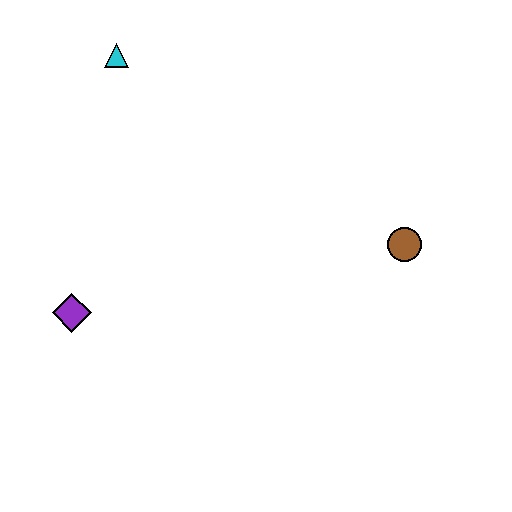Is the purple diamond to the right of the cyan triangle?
No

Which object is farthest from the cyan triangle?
The brown circle is farthest from the cyan triangle.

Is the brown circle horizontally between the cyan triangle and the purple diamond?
No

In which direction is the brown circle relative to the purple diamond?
The brown circle is to the right of the purple diamond.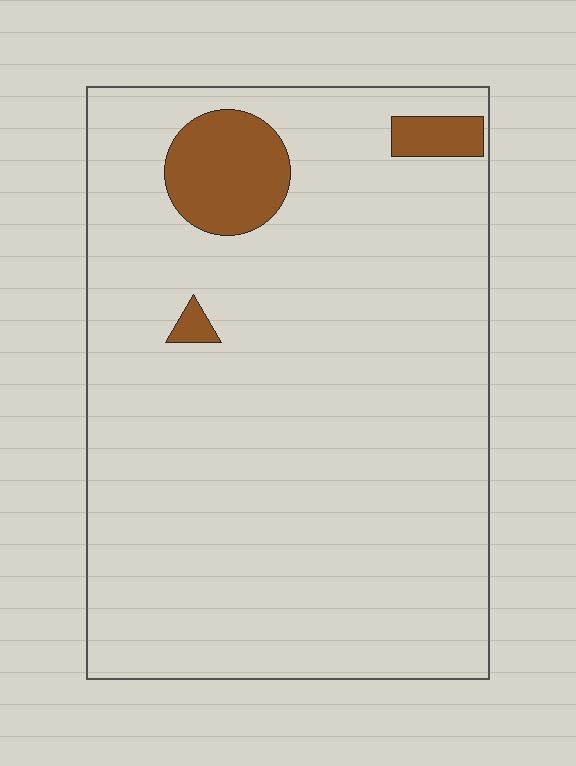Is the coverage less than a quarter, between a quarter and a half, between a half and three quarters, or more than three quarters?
Less than a quarter.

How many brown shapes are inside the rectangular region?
3.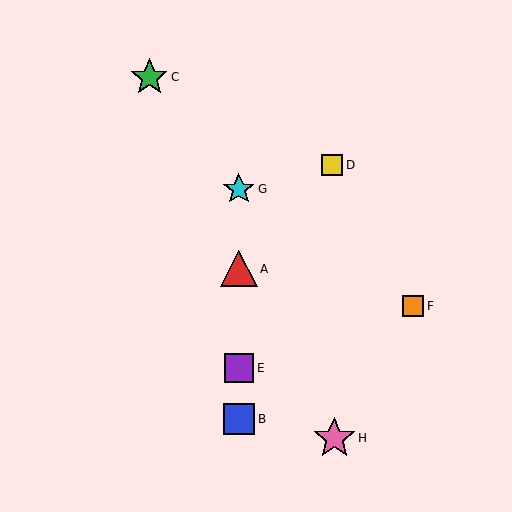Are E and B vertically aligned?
Yes, both are at x≈239.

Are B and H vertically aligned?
No, B is at x≈239 and H is at x≈334.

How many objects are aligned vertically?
4 objects (A, B, E, G) are aligned vertically.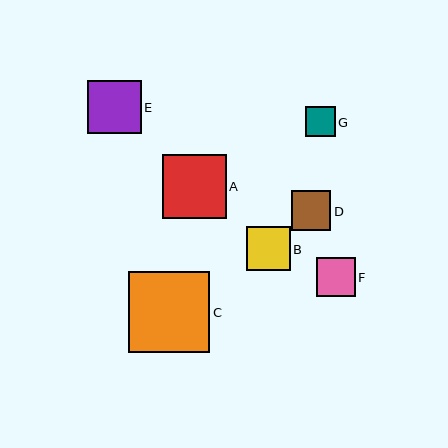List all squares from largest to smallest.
From largest to smallest: C, A, E, B, D, F, G.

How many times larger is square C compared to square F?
Square C is approximately 2.1 times the size of square F.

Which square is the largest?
Square C is the largest with a size of approximately 81 pixels.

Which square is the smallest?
Square G is the smallest with a size of approximately 30 pixels.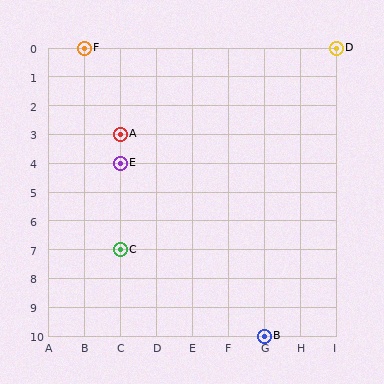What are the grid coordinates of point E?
Point E is at grid coordinates (C, 4).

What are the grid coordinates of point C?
Point C is at grid coordinates (C, 7).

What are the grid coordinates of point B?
Point B is at grid coordinates (G, 10).